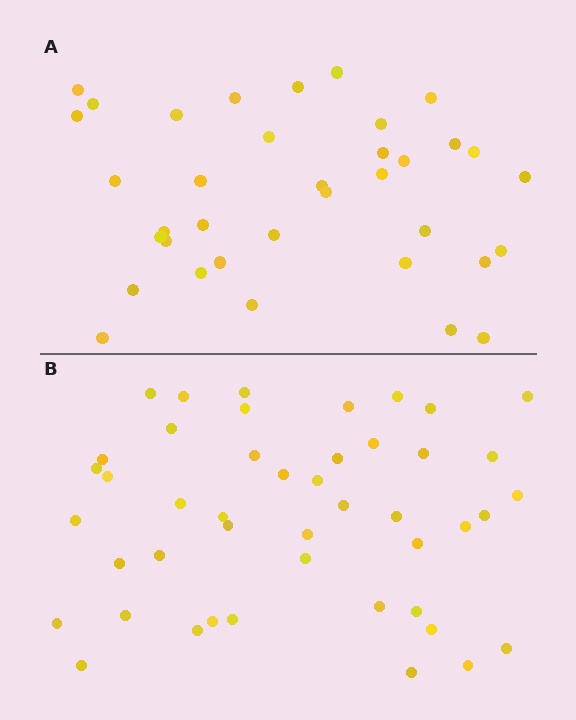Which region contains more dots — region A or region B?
Region B (the bottom region) has more dots.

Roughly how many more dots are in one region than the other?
Region B has roughly 8 or so more dots than region A.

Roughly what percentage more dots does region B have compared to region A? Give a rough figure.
About 25% more.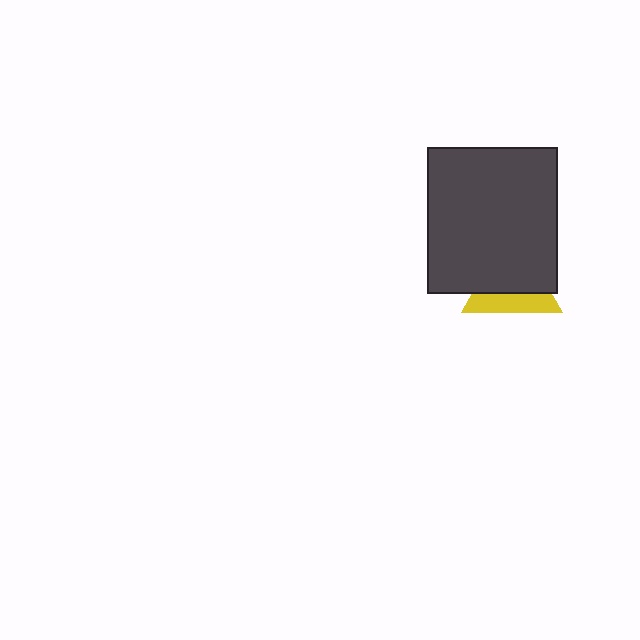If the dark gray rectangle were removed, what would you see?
You would see the complete yellow triangle.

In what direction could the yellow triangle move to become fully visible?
The yellow triangle could move down. That would shift it out from behind the dark gray rectangle entirely.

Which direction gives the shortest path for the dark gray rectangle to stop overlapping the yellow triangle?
Moving up gives the shortest separation.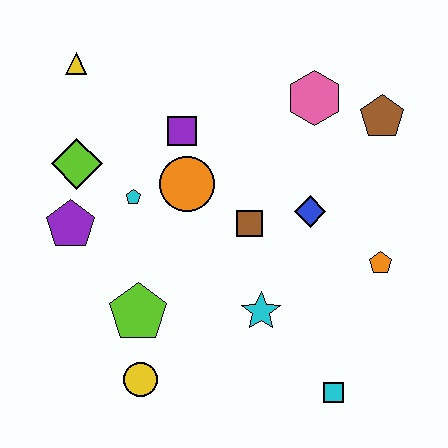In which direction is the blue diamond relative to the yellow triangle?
The blue diamond is to the right of the yellow triangle.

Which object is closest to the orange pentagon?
The blue diamond is closest to the orange pentagon.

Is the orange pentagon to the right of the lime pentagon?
Yes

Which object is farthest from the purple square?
The cyan square is farthest from the purple square.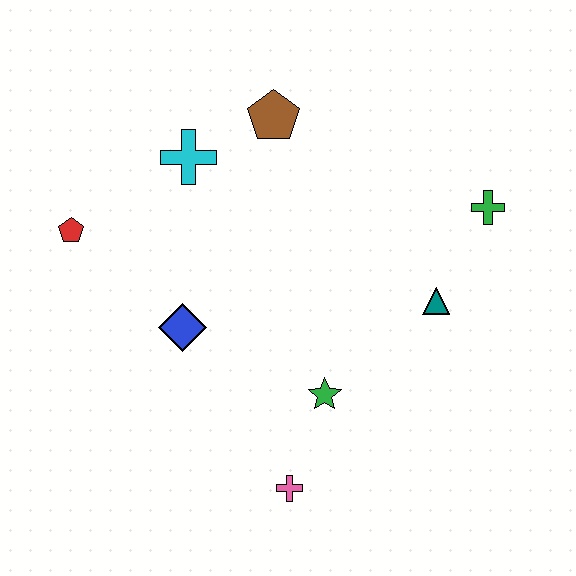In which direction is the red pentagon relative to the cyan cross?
The red pentagon is to the left of the cyan cross.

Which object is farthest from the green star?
The red pentagon is farthest from the green star.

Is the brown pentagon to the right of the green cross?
No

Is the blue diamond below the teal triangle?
Yes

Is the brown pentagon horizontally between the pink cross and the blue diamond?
Yes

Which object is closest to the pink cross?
The green star is closest to the pink cross.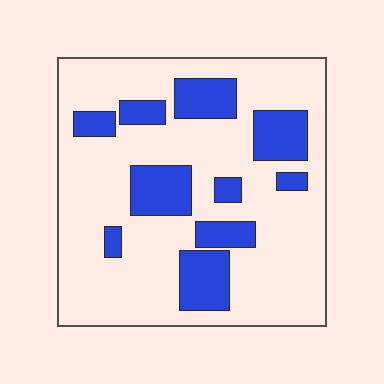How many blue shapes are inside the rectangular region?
10.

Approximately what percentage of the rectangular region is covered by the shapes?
Approximately 25%.